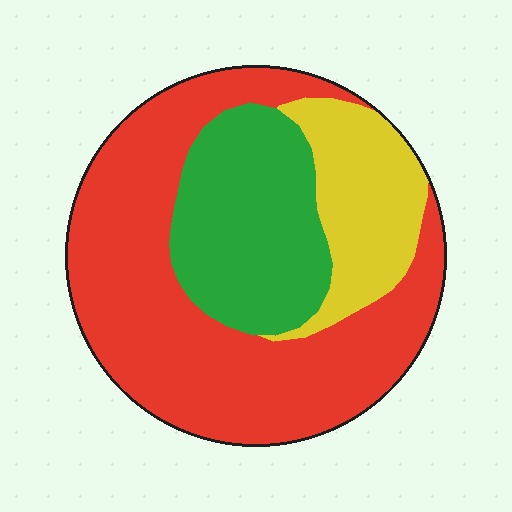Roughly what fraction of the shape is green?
Green takes up about one quarter (1/4) of the shape.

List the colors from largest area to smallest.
From largest to smallest: red, green, yellow.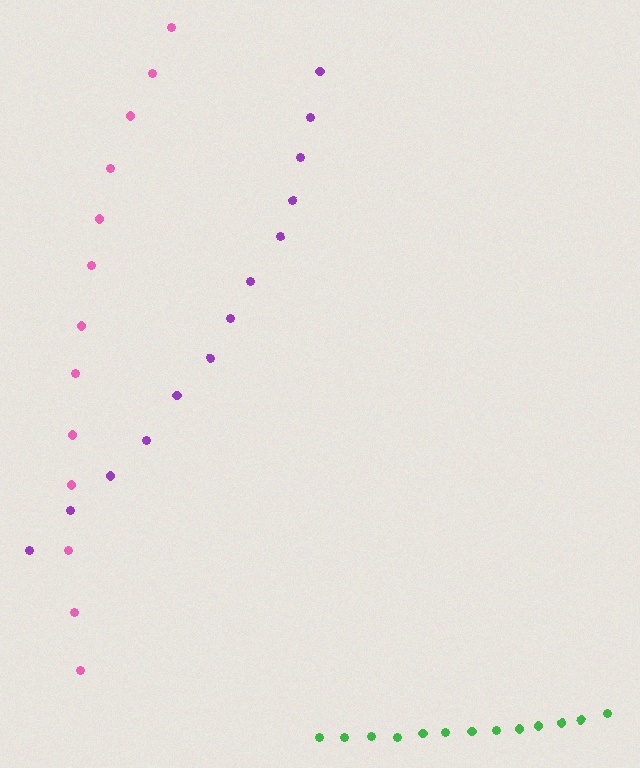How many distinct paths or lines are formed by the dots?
There are 3 distinct paths.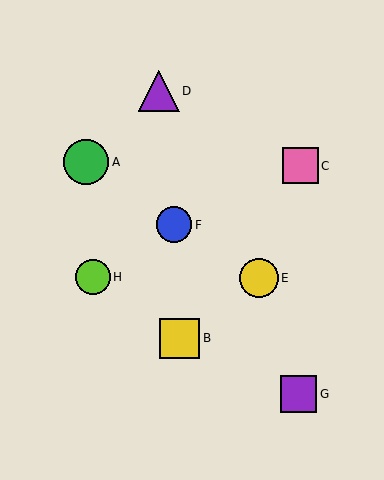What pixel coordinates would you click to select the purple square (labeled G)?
Click at (299, 394) to select the purple square G.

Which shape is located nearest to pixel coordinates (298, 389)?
The purple square (labeled G) at (299, 394) is nearest to that location.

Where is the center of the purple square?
The center of the purple square is at (299, 394).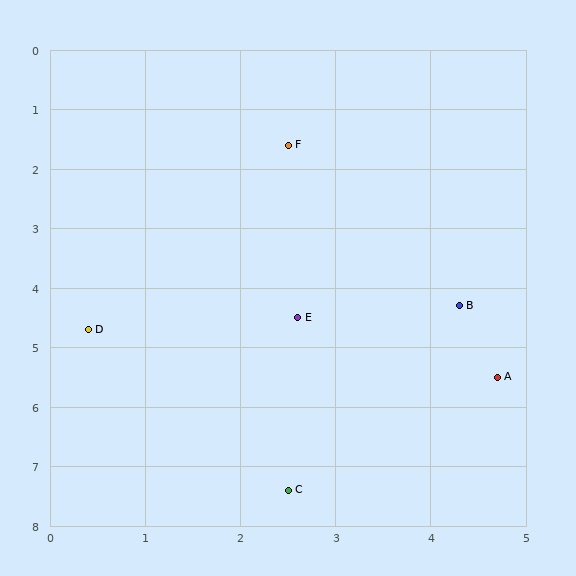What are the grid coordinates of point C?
Point C is at approximately (2.5, 7.4).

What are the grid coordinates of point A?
Point A is at approximately (4.7, 5.5).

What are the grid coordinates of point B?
Point B is at approximately (4.3, 4.3).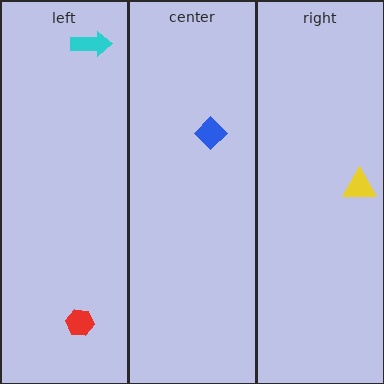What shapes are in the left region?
The cyan arrow, the red hexagon.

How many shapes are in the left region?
2.